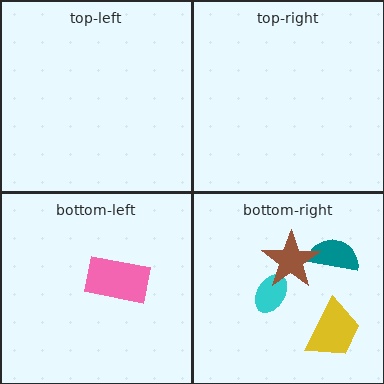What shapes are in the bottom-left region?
The pink rectangle.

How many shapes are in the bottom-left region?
1.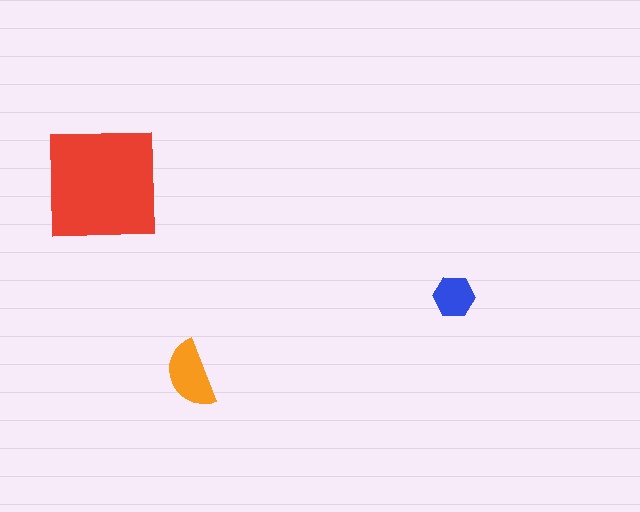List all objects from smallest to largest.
The blue hexagon, the orange semicircle, the red square.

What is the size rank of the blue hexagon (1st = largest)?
3rd.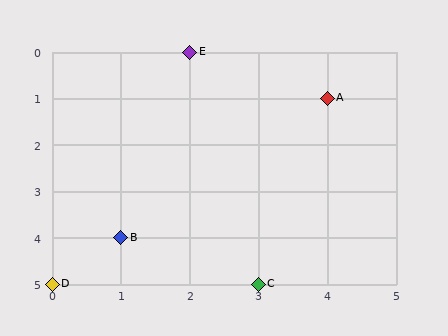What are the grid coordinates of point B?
Point B is at grid coordinates (1, 4).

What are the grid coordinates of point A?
Point A is at grid coordinates (4, 1).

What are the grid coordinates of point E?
Point E is at grid coordinates (2, 0).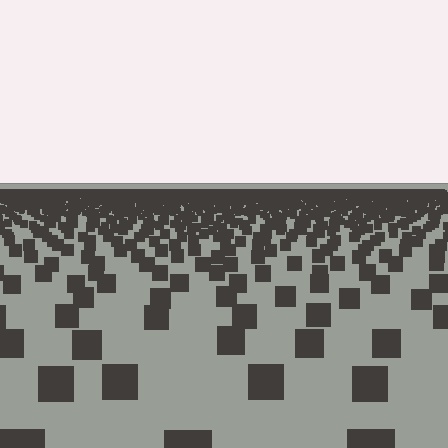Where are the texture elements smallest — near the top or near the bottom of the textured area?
Near the top.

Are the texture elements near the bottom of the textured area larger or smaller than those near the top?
Larger. Near the bottom, elements are closer to the viewer and appear at a bigger on-screen size.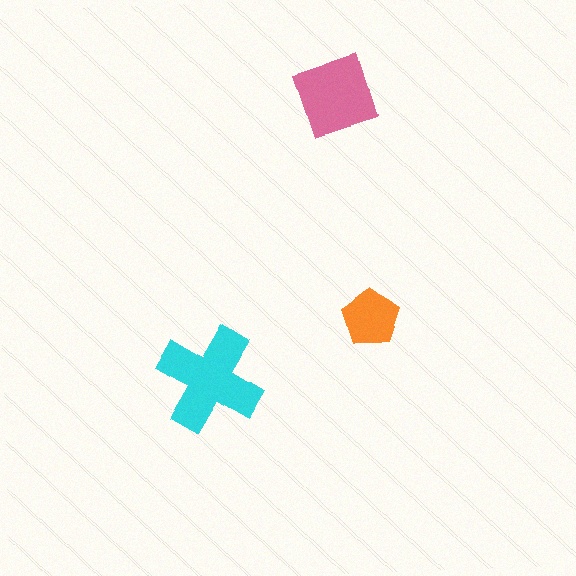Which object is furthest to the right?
The orange pentagon is rightmost.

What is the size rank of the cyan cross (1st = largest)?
1st.